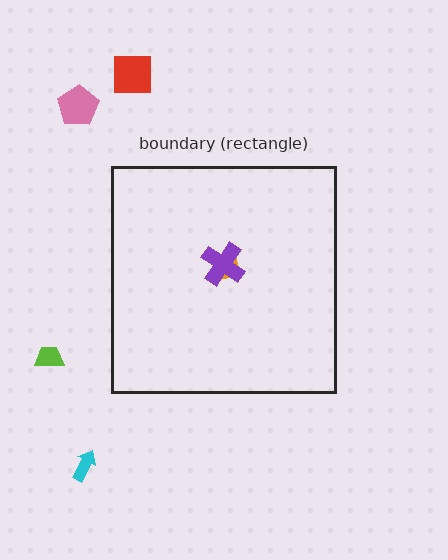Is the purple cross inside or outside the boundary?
Inside.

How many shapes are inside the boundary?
2 inside, 4 outside.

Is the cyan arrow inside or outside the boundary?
Outside.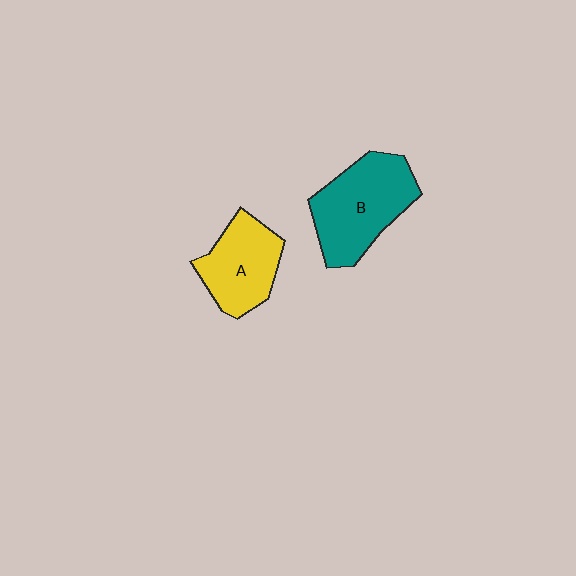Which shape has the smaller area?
Shape A (yellow).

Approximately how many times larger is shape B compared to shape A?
Approximately 1.3 times.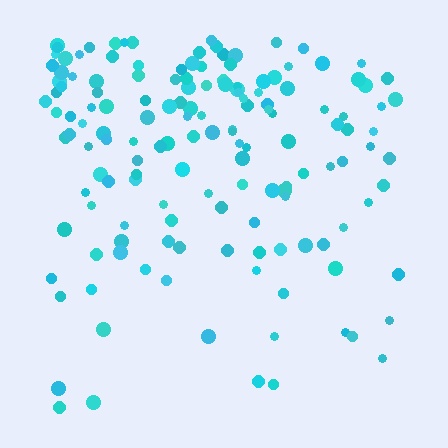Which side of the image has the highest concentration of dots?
The top.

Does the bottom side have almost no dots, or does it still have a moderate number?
Still a moderate number, just noticeably fewer than the top.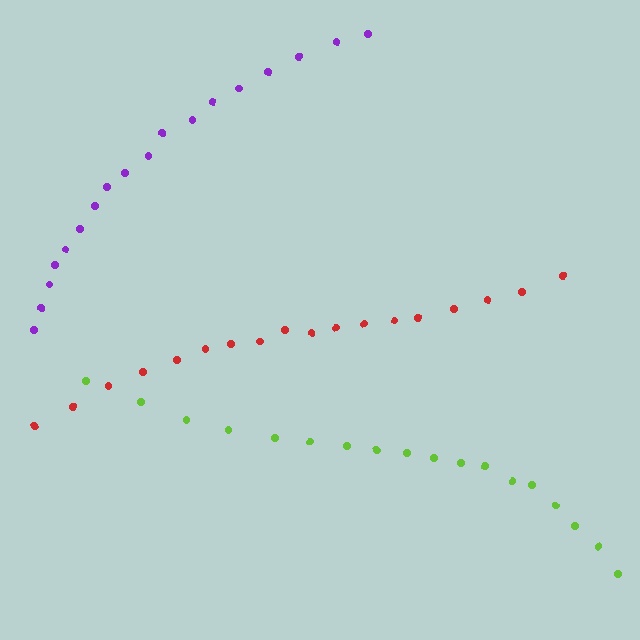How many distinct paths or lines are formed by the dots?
There are 3 distinct paths.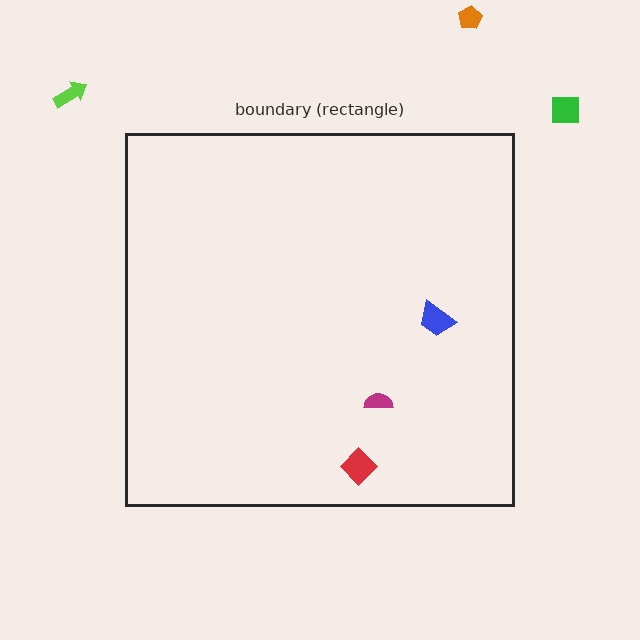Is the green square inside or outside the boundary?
Outside.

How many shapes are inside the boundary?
3 inside, 3 outside.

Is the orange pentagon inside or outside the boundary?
Outside.